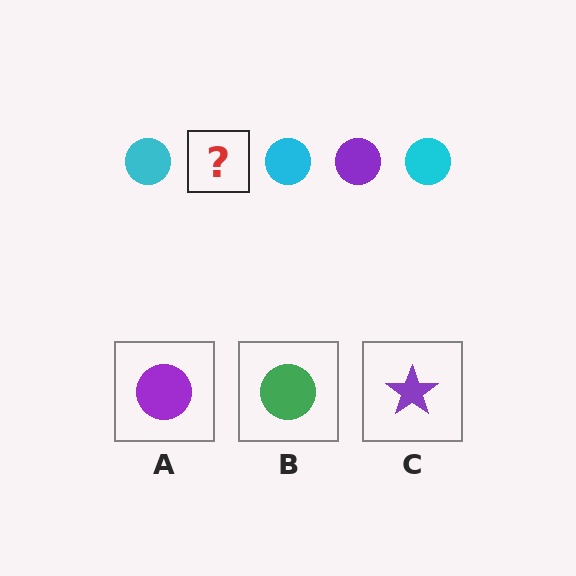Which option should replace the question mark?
Option A.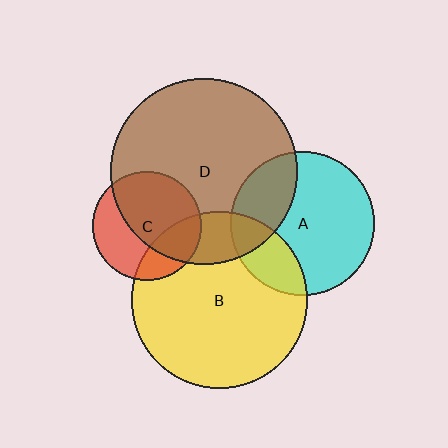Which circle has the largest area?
Circle D (brown).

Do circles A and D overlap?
Yes.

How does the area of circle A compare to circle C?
Approximately 1.7 times.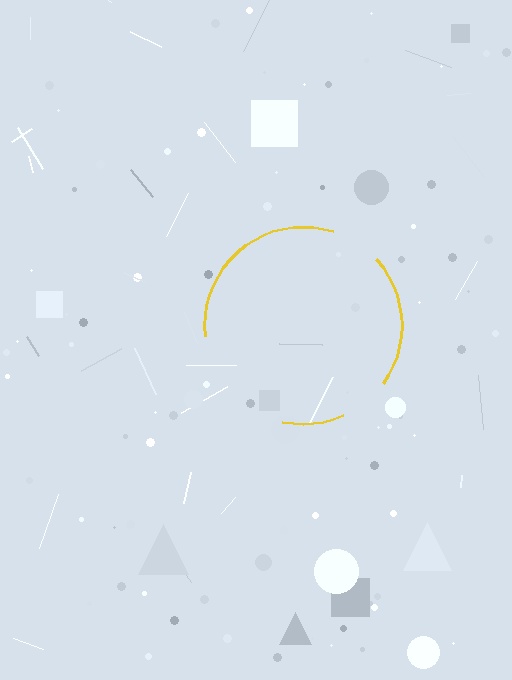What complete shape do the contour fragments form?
The contour fragments form a circle.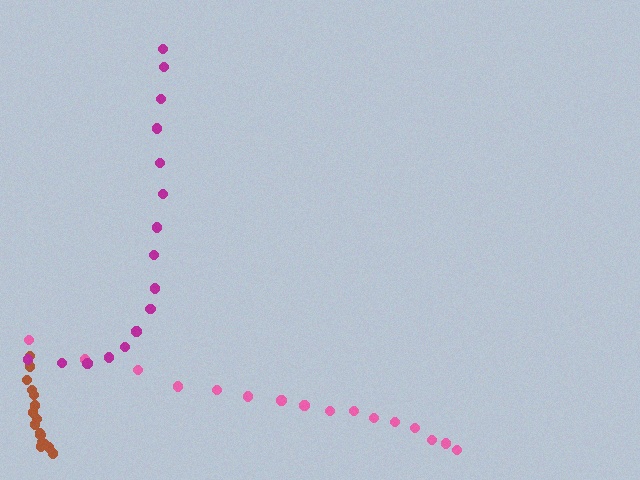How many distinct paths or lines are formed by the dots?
There are 3 distinct paths.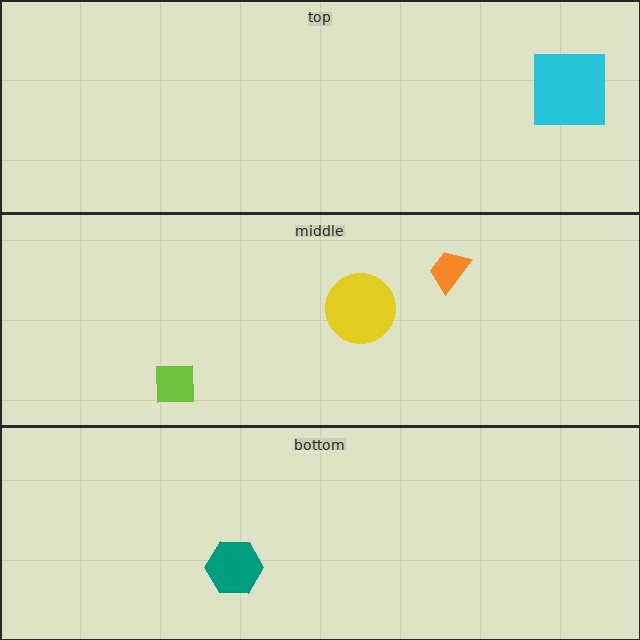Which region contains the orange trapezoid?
The middle region.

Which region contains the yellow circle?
The middle region.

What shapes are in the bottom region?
The teal hexagon.